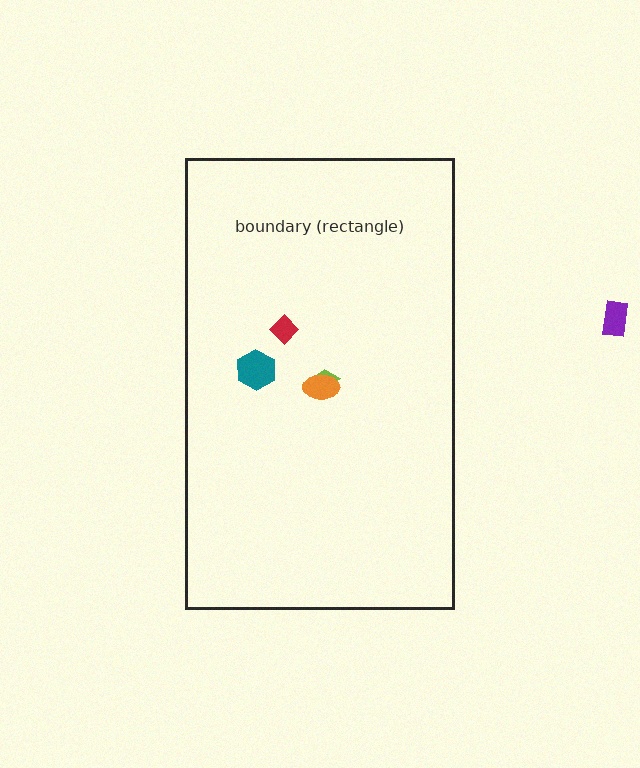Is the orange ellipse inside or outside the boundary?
Inside.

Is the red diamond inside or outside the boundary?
Inside.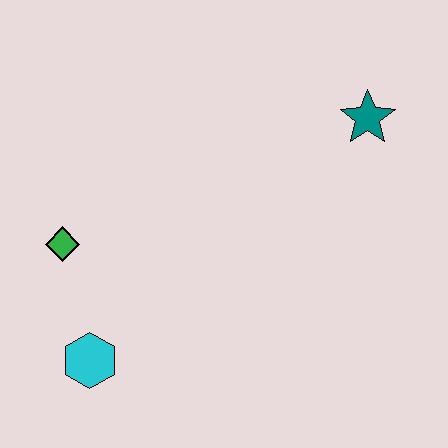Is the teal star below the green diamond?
No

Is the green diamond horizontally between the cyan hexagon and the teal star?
No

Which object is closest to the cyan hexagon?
The green diamond is closest to the cyan hexagon.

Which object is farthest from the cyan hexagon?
The teal star is farthest from the cyan hexagon.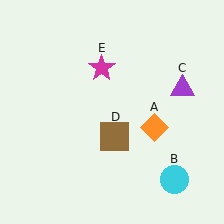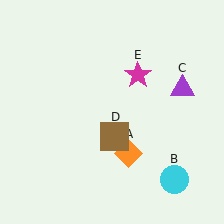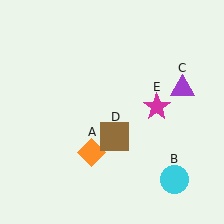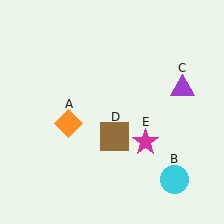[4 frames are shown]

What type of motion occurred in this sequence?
The orange diamond (object A), magenta star (object E) rotated clockwise around the center of the scene.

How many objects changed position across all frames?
2 objects changed position: orange diamond (object A), magenta star (object E).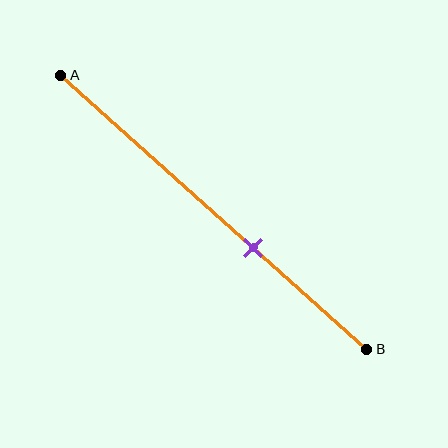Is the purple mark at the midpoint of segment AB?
No, the mark is at about 65% from A, not at the 50% midpoint.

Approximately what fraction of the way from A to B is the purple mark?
The purple mark is approximately 65% of the way from A to B.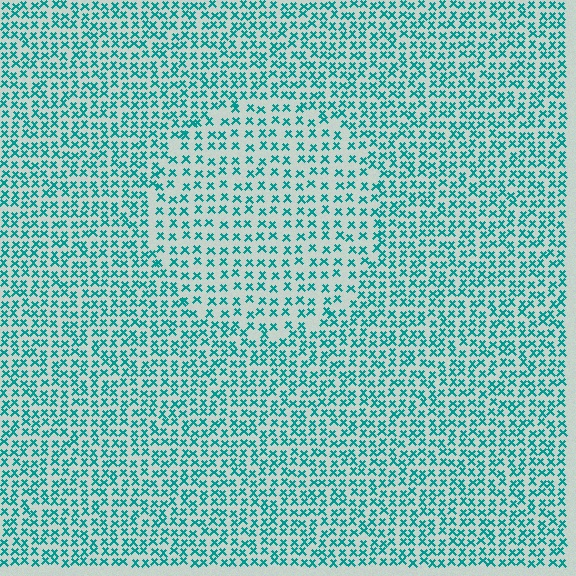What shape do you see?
I see a circle.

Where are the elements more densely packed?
The elements are more densely packed outside the circle boundary.